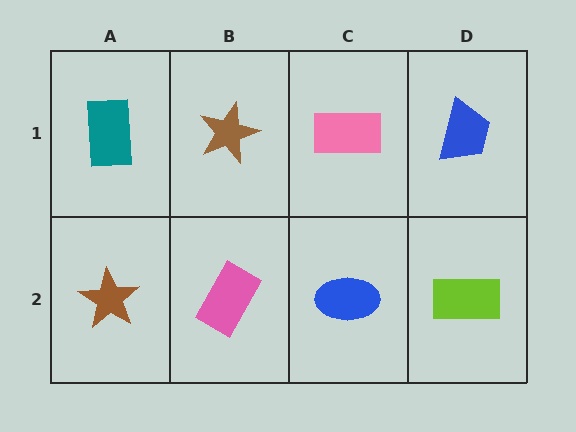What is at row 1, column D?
A blue trapezoid.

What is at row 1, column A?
A teal rectangle.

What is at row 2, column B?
A pink rectangle.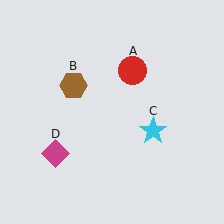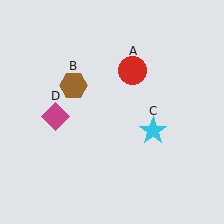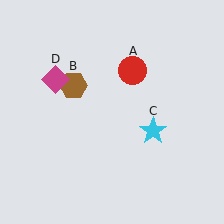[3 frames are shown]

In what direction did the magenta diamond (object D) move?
The magenta diamond (object D) moved up.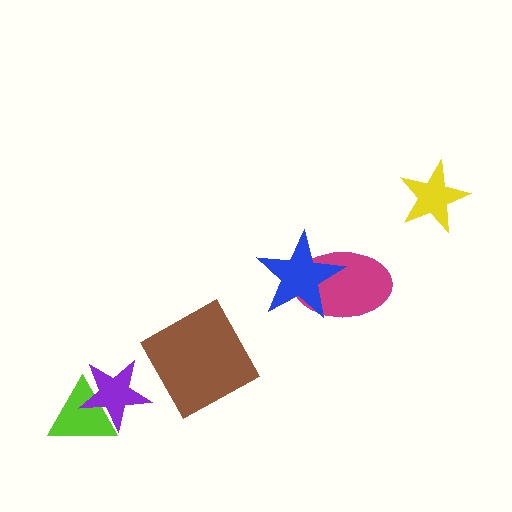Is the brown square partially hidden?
No, no other shape covers it.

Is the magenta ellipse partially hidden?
Yes, it is partially covered by another shape.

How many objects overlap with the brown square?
0 objects overlap with the brown square.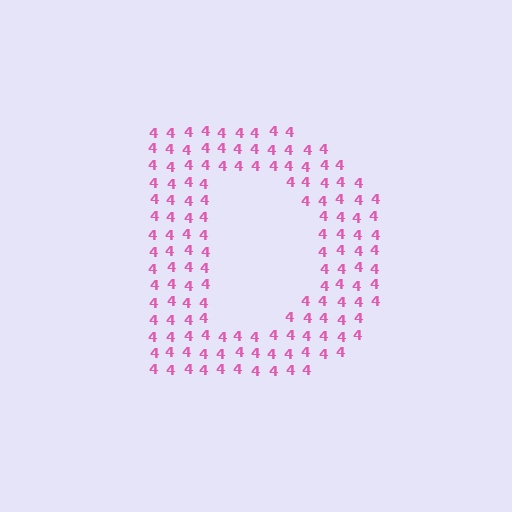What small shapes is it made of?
It is made of small digit 4's.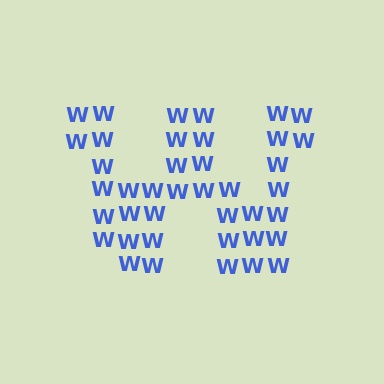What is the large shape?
The large shape is the letter W.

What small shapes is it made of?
It is made of small letter W's.